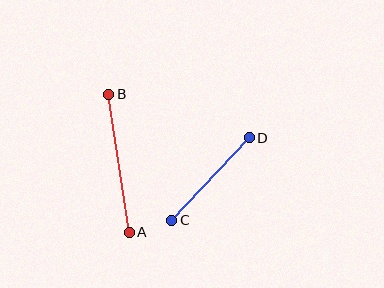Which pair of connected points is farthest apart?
Points A and B are farthest apart.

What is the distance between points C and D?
The distance is approximately 113 pixels.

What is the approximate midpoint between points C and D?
The midpoint is at approximately (210, 179) pixels.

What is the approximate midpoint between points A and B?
The midpoint is at approximately (119, 163) pixels.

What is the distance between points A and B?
The distance is approximately 140 pixels.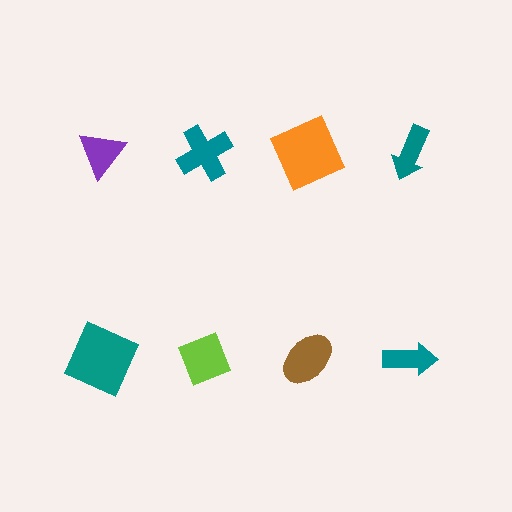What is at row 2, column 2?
A lime diamond.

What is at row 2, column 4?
A teal arrow.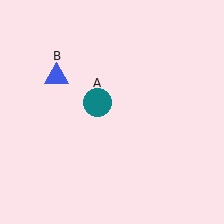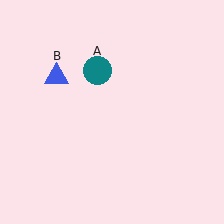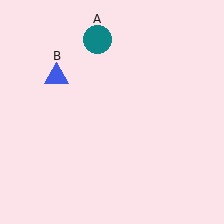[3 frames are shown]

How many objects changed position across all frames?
1 object changed position: teal circle (object A).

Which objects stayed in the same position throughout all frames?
Blue triangle (object B) remained stationary.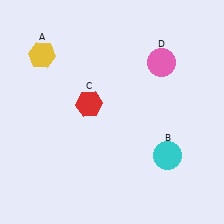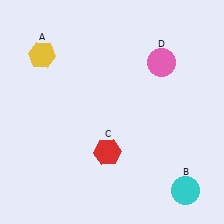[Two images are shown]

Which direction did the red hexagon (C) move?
The red hexagon (C) moved down.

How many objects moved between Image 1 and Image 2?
2 objects moved between the two images.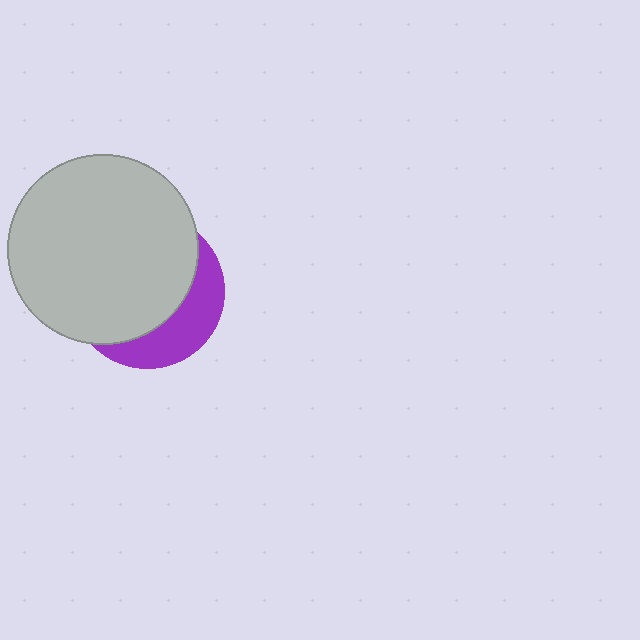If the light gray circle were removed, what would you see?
You would see the complete purple circle.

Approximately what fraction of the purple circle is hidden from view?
Roughly 69% of the purple circle is hidden behind the light gray circle.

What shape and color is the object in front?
The object in front is a light gray circle.